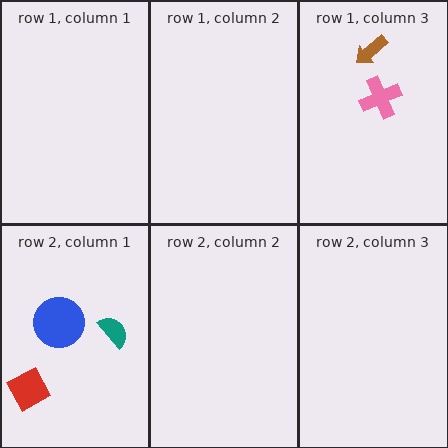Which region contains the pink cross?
The row 1, column 3 region.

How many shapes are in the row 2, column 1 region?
3.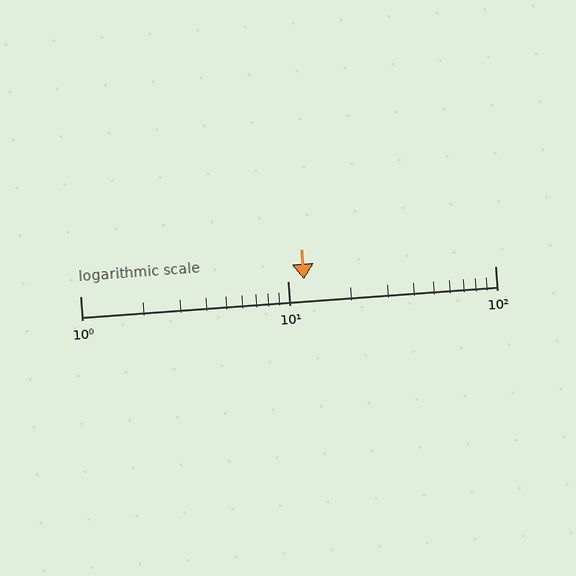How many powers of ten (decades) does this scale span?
The scale spans 2 decades, from 1 to 100.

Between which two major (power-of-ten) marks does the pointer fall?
The pointer is between 10 and 100.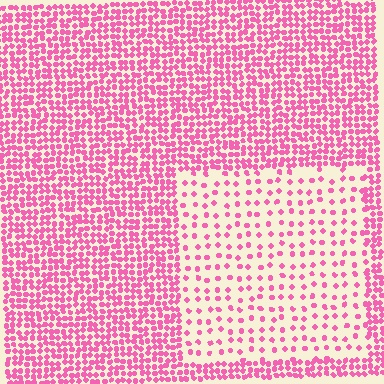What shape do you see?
I see a rectangle.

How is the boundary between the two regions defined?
The boundary is defined by a change in element density (approximately 2.7x ratio). All elements are the same color, size, and shape.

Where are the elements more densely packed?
The elements are more densely packed outside the rectangle boundary.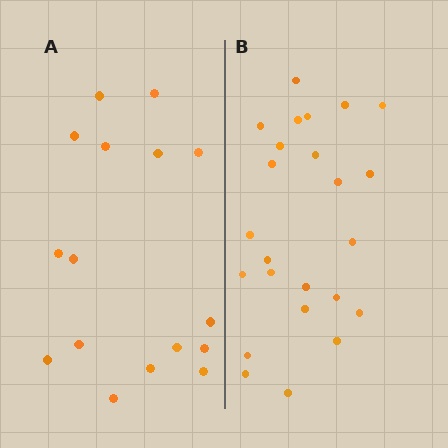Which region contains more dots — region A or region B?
Region B (the right region) has more dots.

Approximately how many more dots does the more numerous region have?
Region B has roughly 8 or so more dots than region A.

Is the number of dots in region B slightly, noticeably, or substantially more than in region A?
Region B has substantially more. The ratio is roughly 1.5 to 1.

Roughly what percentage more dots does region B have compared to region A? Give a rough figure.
About 50% more.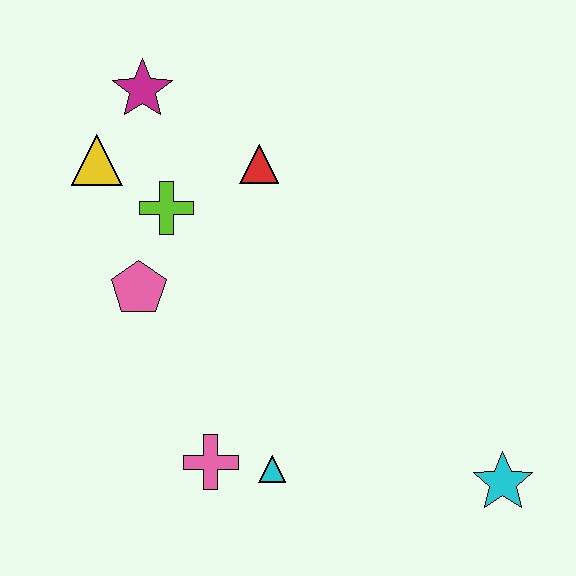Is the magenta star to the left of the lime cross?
Yes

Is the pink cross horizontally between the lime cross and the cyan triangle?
Yes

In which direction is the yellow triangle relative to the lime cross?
The yellow triangle is to the left of the lime cross.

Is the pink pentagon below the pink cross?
No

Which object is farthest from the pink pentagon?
The cyan star is farthest from the pink pentagon.